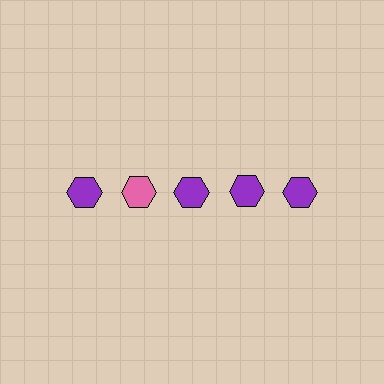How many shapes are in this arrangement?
There are 5 shapes arranged in a grid pattern.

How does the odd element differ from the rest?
It has a different color: pink instead of purple.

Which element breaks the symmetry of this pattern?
The pink hexagon in the top row, second from left column breaks the symmetry. All other shapes are purple hexagons.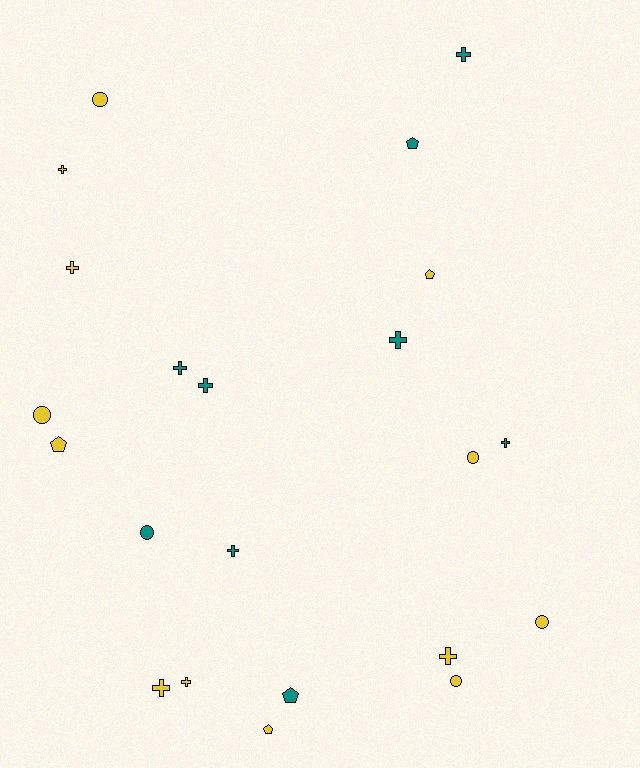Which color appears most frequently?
Yellow, with 13 objects.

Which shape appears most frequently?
Cross, with 11 objects.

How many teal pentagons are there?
There are 2 teal pentagons.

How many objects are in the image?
There are 22 objects.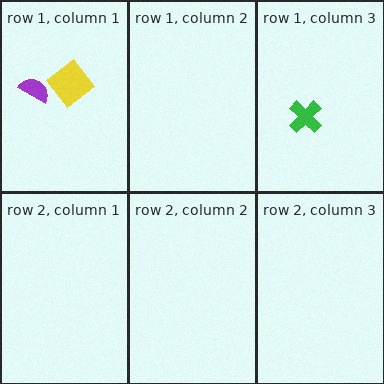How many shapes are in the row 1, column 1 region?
2.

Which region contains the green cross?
The row 1, column 3 region.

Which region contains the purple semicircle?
The row 1, column 1 region.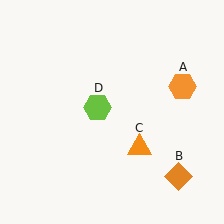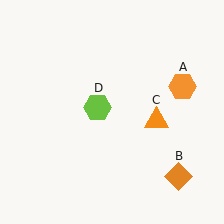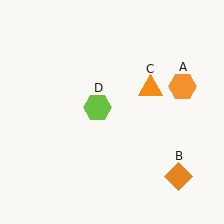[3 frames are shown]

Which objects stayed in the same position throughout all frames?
Orange hexagon (object A) and orange diamond (object B) and lime hexagon (object D) remained stationary.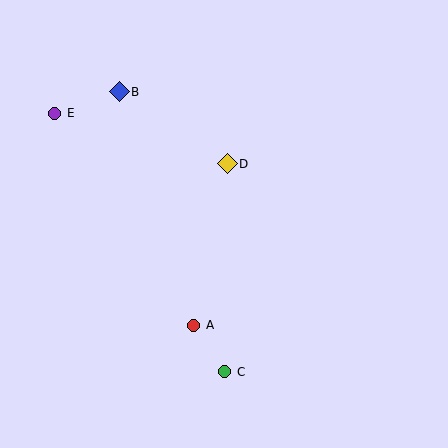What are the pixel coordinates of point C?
Point C is at (225, 372).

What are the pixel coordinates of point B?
Point B is at (119, 92).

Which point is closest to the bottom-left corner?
Point A is closest to the bottom-left corner.